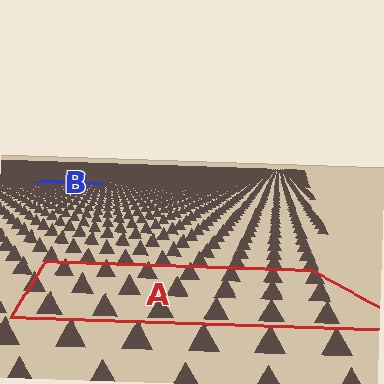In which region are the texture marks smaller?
The texture marks are smaller in region B, because it is farther away.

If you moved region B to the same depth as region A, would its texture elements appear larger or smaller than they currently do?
They would appear larger. At a closer depth, the same texture elements are projected at a bigger on-screen size.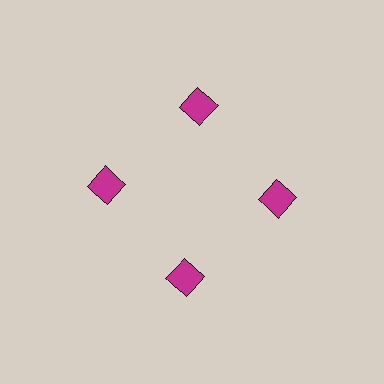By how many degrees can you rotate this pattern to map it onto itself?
The pattern maps onto itself every 90 degrees of rotation.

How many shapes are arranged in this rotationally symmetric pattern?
There are 4 shapes, arranged in 4 groups of 1.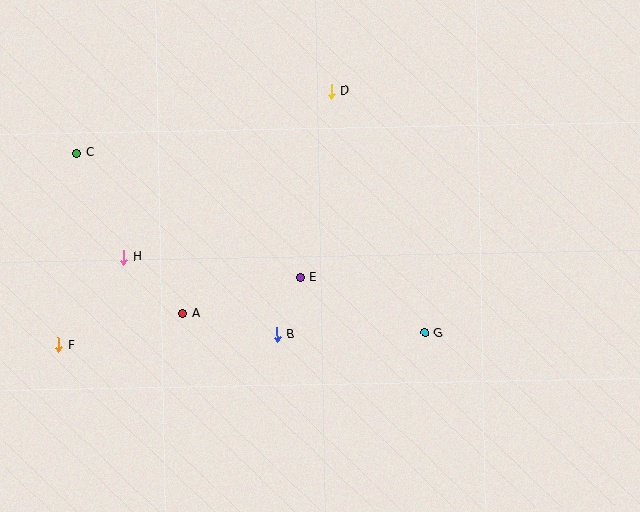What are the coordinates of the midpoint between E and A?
The midpoint between E and A is at (242, 296).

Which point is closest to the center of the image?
Point E at (301, 278) is closest to the center.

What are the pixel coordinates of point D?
Point D is at (331, 91).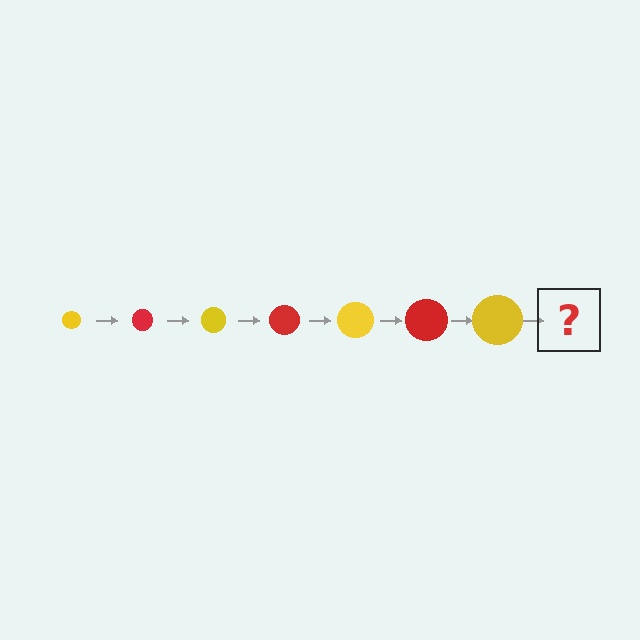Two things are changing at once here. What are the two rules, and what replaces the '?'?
The two rules are that the circle grows larger each step and the color cycles through yellow and red. The '?' should be a red circle, larger than the previous one.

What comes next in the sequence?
The next element should be a red circle, larger than the previous one.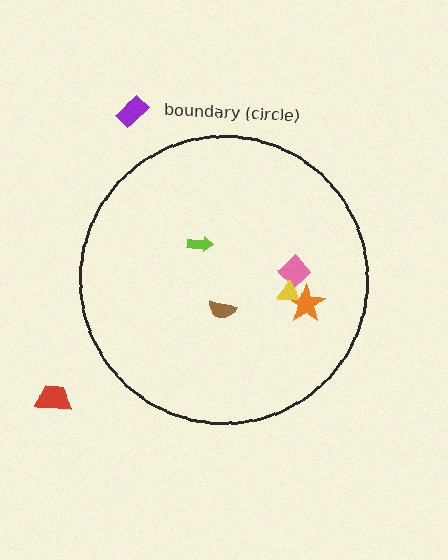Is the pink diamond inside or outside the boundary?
Inside.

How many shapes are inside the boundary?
5 inside, 2 outside.